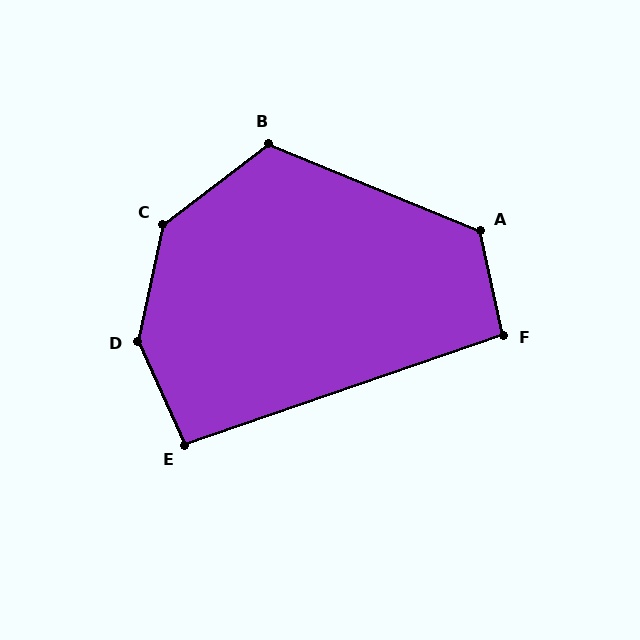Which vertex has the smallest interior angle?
E, at approximately 96 degrees.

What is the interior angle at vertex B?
Approximately 120 degrees (obtuse).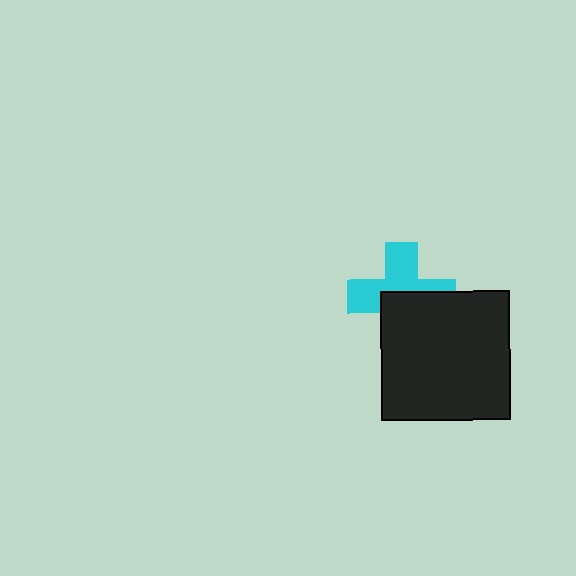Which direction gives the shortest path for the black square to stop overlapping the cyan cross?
Moving down gives the shortest separation.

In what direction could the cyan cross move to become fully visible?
The cyan cross could move up. That would shift it out from behind the black square entirely.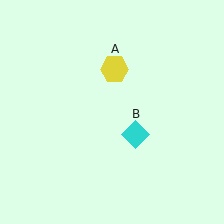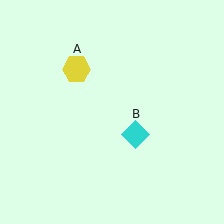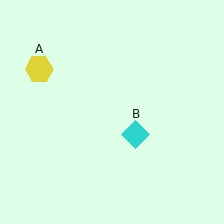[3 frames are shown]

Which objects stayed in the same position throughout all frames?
Cyan diamond (object B) remained stationary.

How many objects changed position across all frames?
1 object changed position: yellow hexagon (object A).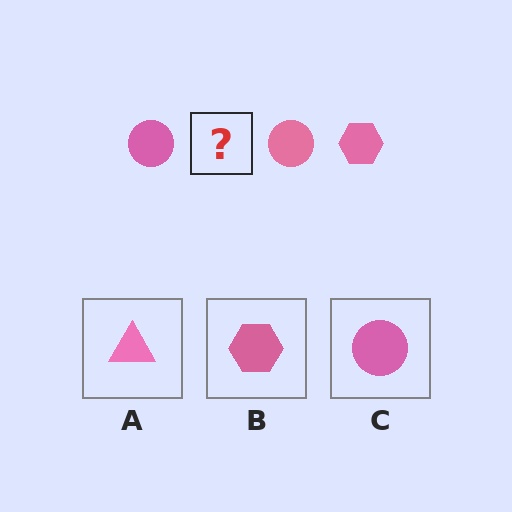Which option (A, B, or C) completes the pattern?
B.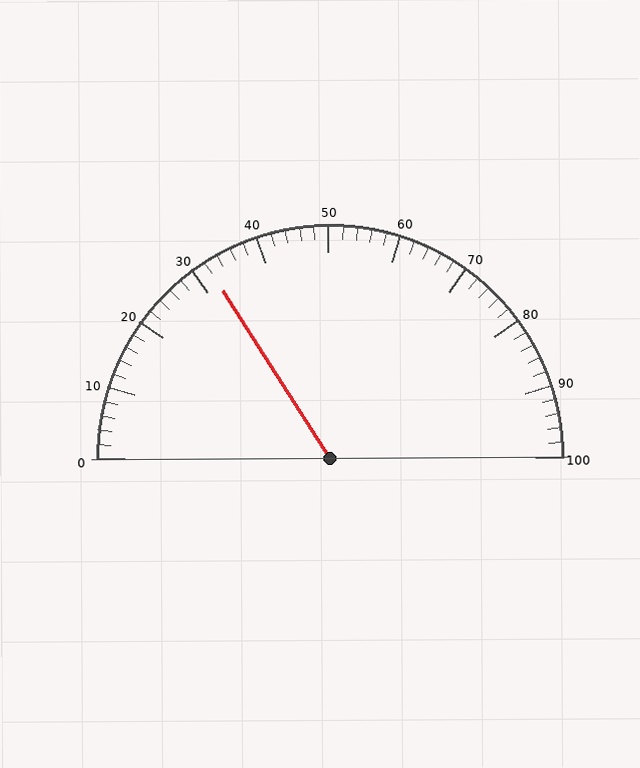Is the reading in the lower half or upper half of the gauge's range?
The reading is in the lower half of the range (0 to 100).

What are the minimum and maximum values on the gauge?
The gauge ranges from 0 to 100.